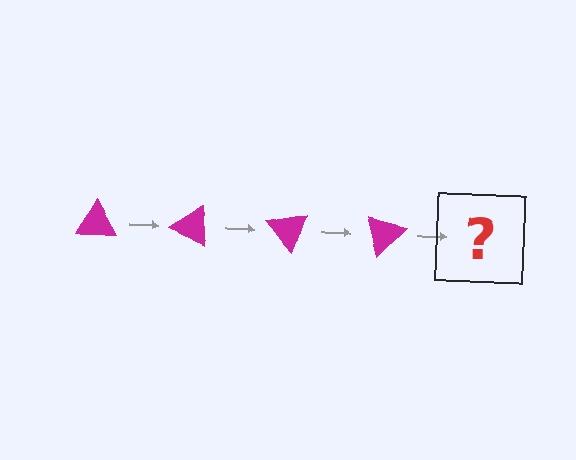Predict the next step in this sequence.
The next step is a magenta triangle rotated 100 degrees.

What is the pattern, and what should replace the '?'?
The pattern is that the triangle rotates 25 degrees each step. The '?' should be a magenta triangle rotated 100 degrees.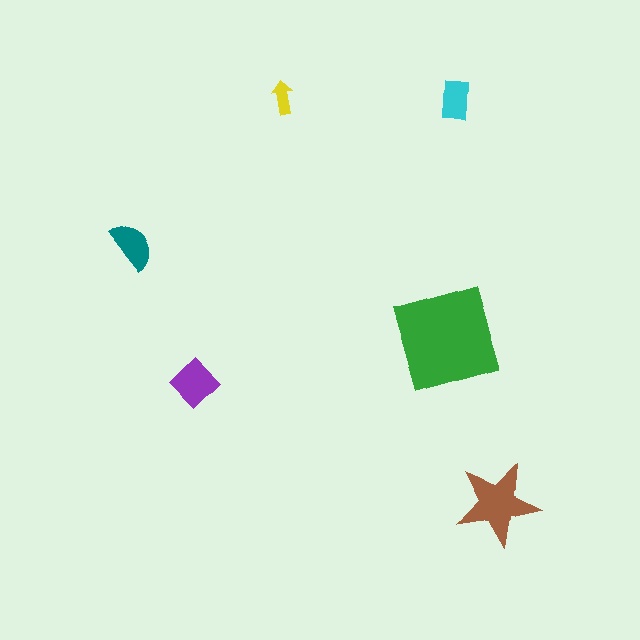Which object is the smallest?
The yellow arrow.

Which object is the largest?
The green square.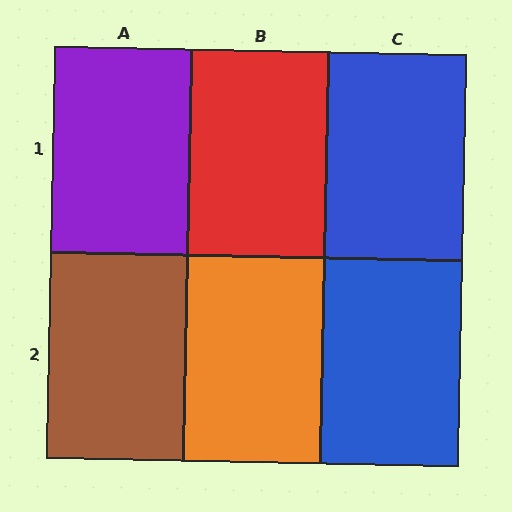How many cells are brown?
1 cell is brown.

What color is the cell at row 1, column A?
Purple.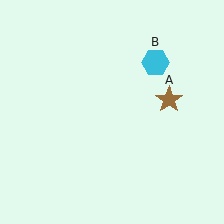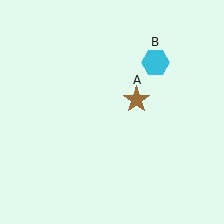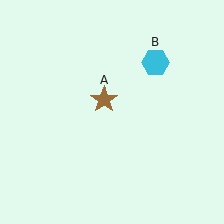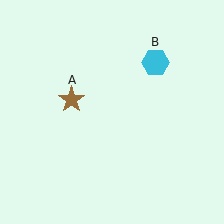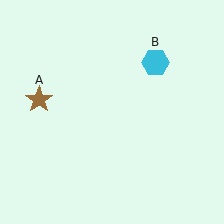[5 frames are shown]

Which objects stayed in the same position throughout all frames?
Cyan hexagon (object B) remained stationary.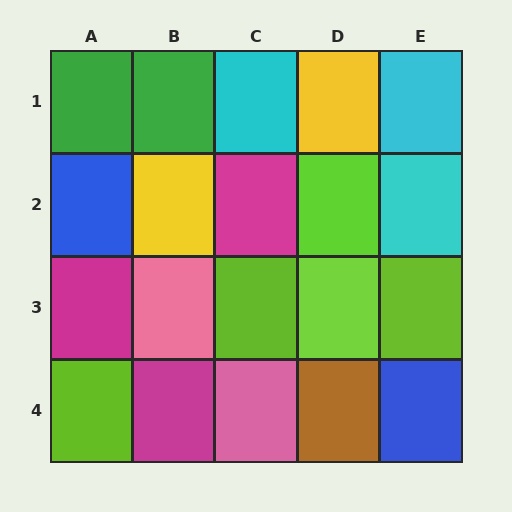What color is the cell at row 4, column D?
Brown.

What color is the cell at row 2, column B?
Yellow.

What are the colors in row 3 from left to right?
Magenta, pink, lime, lime, lime.